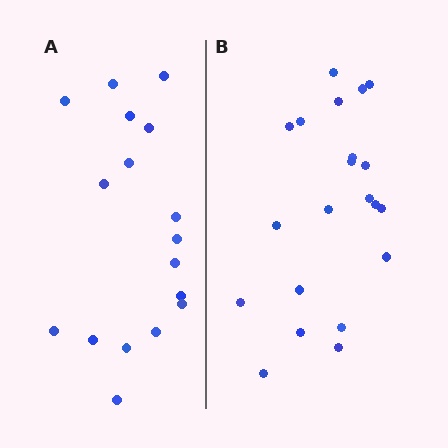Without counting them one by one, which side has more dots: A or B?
Region B (the right region) has more dots.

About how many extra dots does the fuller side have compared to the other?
Region B has about 4 more dots than region A.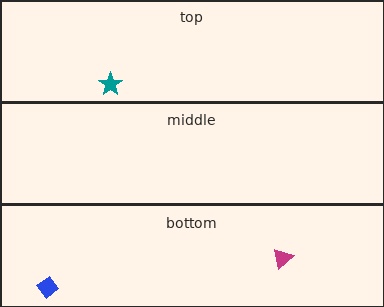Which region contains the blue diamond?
The bottom region.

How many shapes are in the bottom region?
2.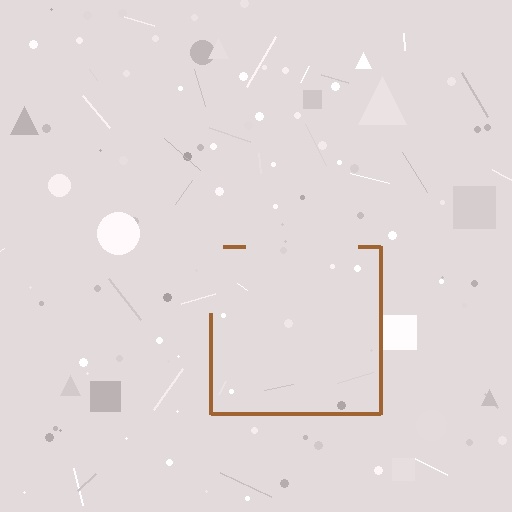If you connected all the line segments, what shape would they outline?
They would outline a square.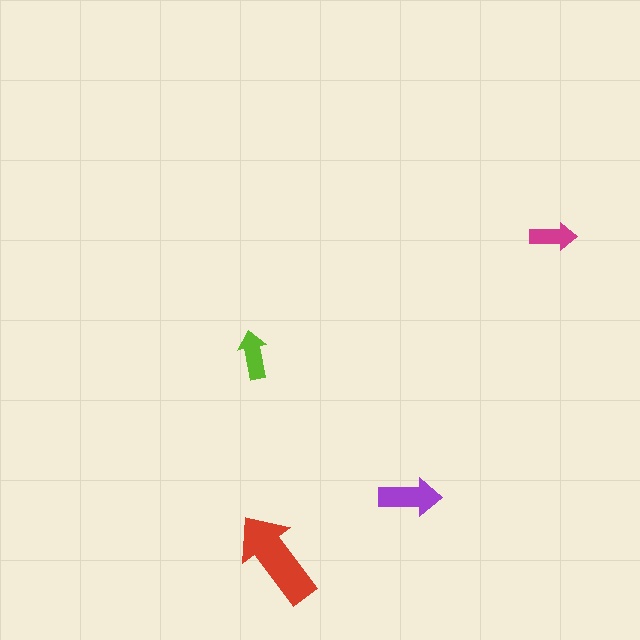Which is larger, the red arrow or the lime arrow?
The red one.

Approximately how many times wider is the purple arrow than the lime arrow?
About 1.5 times wider.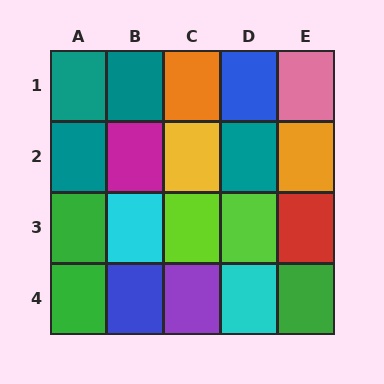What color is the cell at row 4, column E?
Green.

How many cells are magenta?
1 cell is magenta.